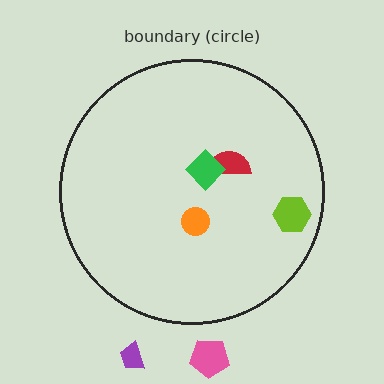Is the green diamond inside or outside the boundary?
Inside.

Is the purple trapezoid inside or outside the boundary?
Outside.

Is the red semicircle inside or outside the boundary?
Inside.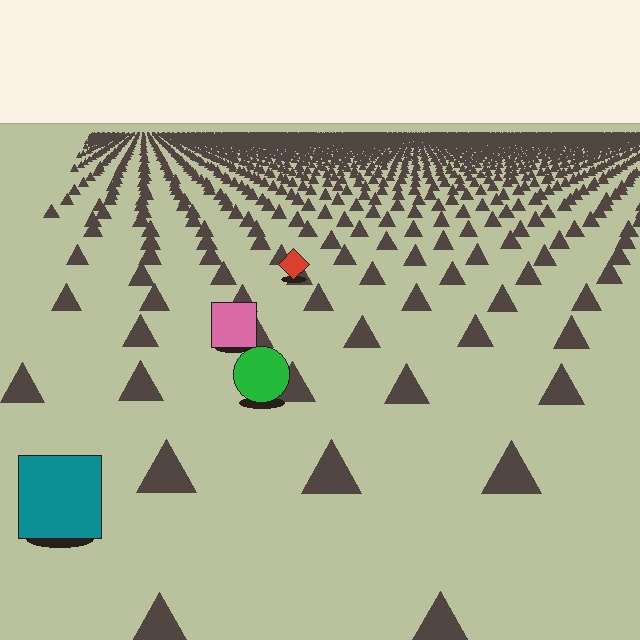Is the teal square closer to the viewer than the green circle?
Yes. The teal square is closer — you can tell from the texture gradient: the ground texture is coarser near it.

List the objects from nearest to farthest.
From nearest to farthest: the teal square, the green circle, the pink square, the red diamond.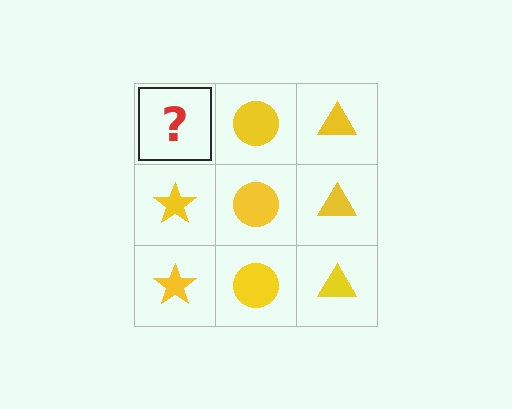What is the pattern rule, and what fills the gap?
The rule is that each column has a consistent shape. The gap should be filled with a yellow star.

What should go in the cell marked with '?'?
The missing cell should contain a yellow star.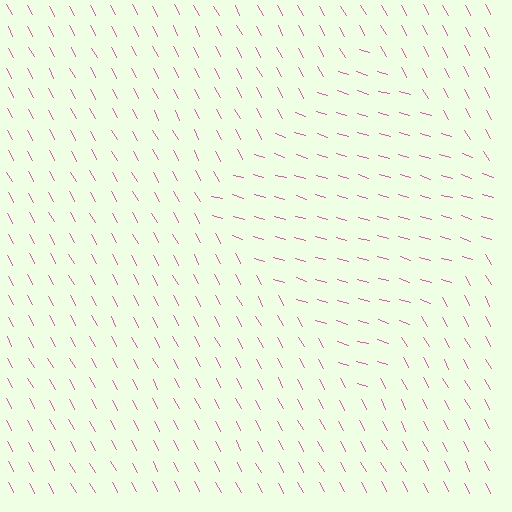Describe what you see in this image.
The image is filled with small pink line segments. A diamond region in the image has lines oriented differently from the surrounding lines, creating a visible texture boundary.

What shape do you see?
I see a diamond.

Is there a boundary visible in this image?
Yes, there is a texture boundary formed by a change in line orientation.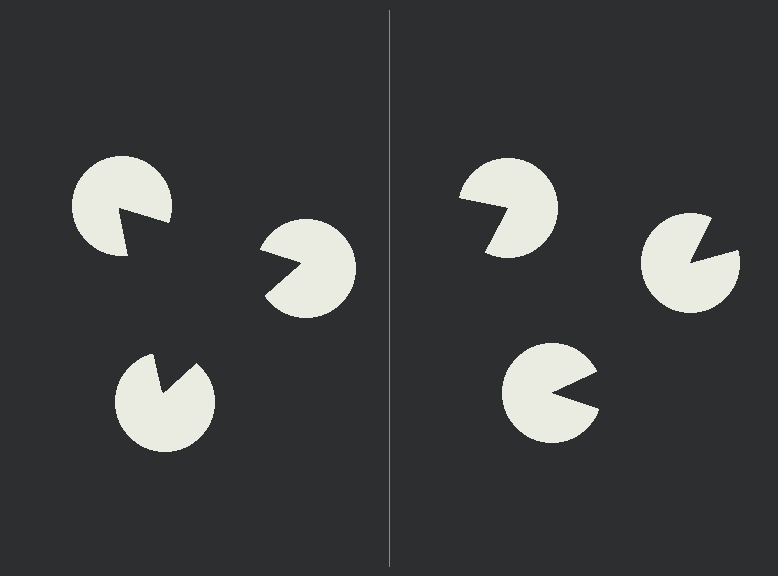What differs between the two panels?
The pac-man discs are positioned identically on both sides; only the wedge orientations differ. On the left they align to a triangle; on the right they are misaligned.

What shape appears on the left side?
An illusory triangle.